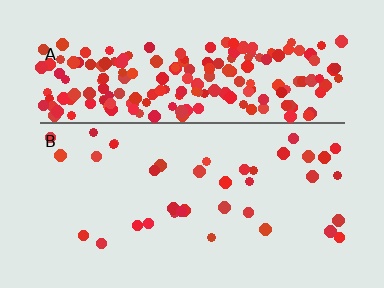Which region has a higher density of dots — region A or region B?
A (the top).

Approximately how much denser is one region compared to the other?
Approximately 5.8× — region A over region B.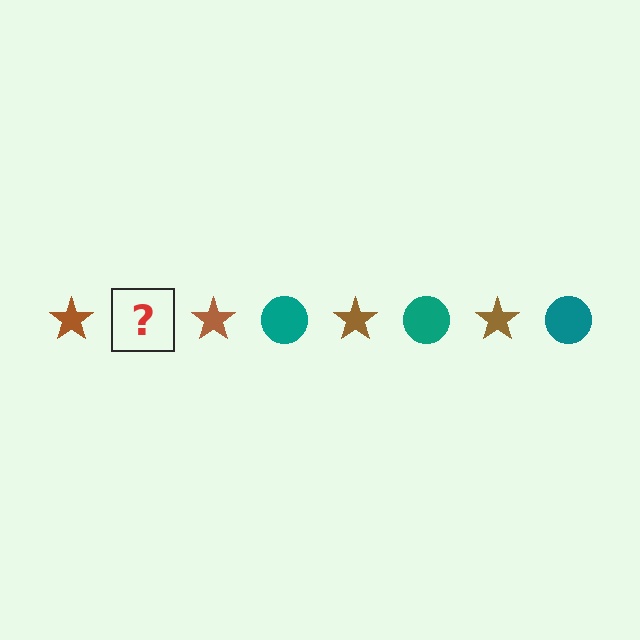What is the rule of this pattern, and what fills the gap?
The rule is that the pattern alternates between brown star and teal circle. The gap should be filled with a teal circle.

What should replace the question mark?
The question mark should be replaced with a teal circle.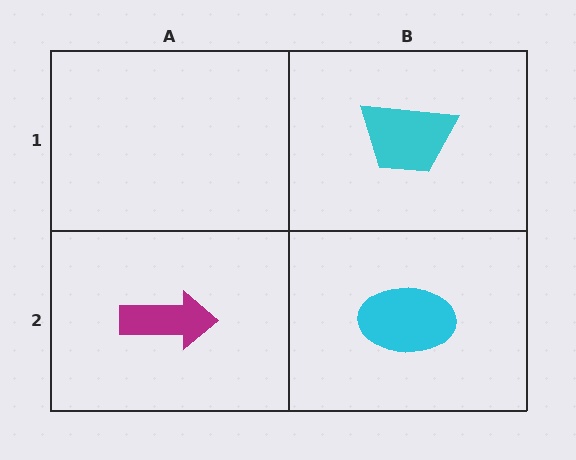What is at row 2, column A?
A magenta arrow.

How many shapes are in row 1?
1 shape.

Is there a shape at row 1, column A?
No, that cell is empty.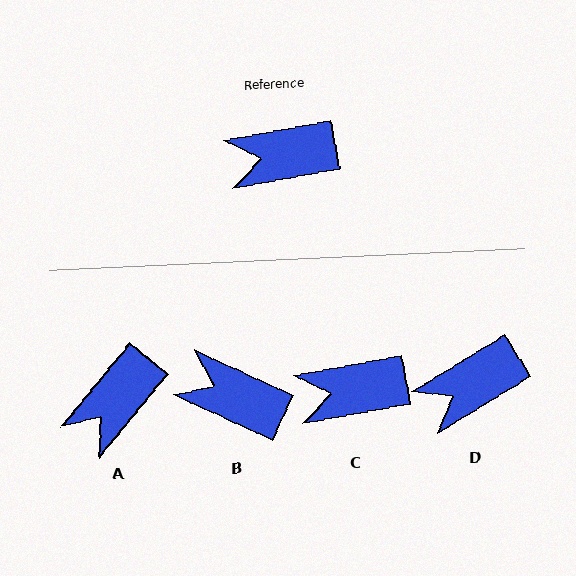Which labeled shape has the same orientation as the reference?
C.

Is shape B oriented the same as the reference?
No, it is off by about 35 degrees.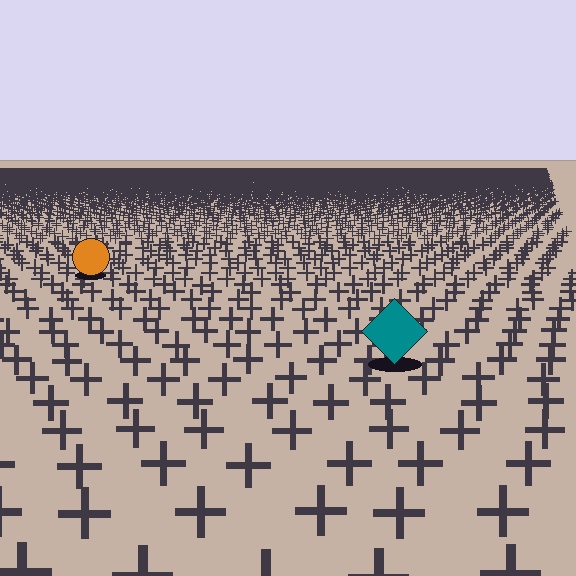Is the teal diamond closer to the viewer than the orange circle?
Yes. The teal diamond is closer — you can tell from the texture gradient: the ground texture is coarser near it.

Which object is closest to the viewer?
The teal diamond is closest. The texture marks near it are larger and more spread out.